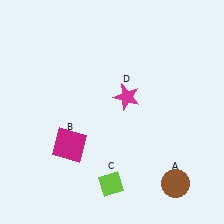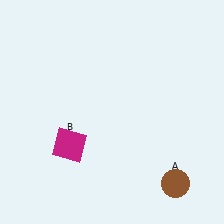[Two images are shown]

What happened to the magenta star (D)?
The magenta star (D) was removed in Image 2. It was in the top-right area of Image 1.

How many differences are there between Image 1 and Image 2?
There are 2 differences between the two images.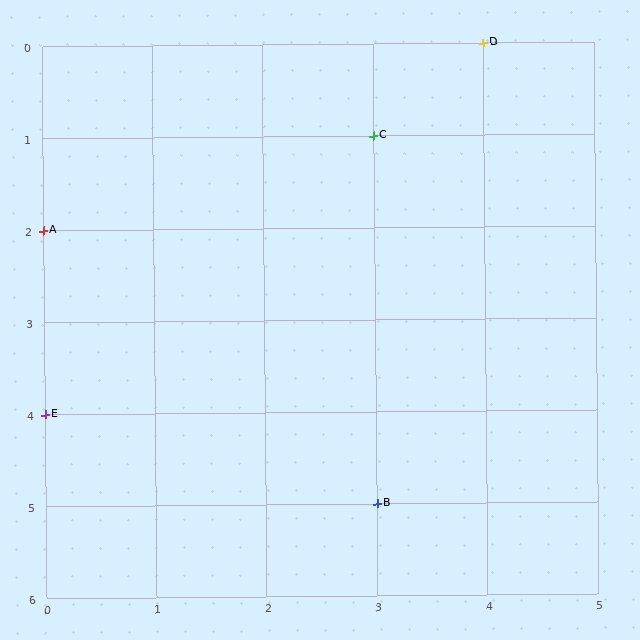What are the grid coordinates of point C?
Point C is at grid coordinates (3, 1).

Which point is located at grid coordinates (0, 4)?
Point E is at (0, 4).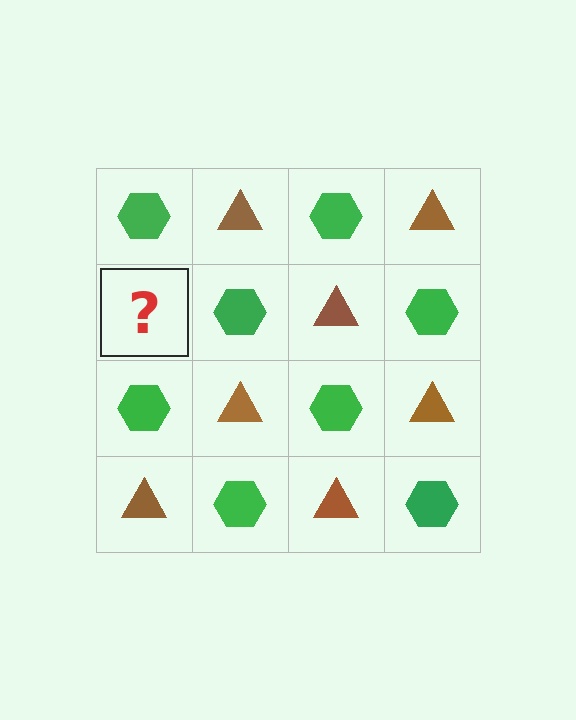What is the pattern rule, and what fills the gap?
The rule is that it alternates green hexagon and brown triangle in a checkerboard pattern. The gap should be filled with a brown triangle.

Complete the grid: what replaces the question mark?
The question mark should be replaced with a brown triangle.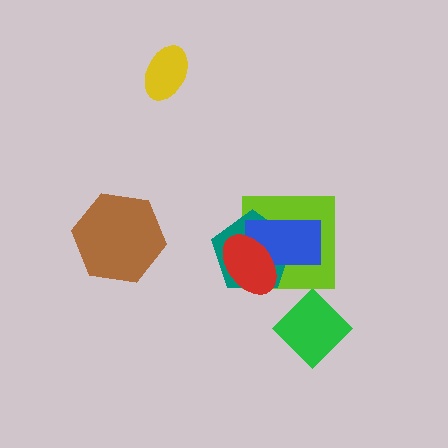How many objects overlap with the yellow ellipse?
0 objects overlap with the yellow ellipse.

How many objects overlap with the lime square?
3 objects overlap with the lime square.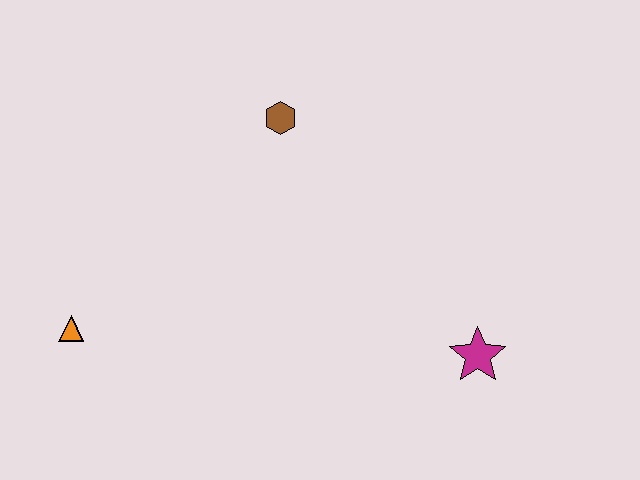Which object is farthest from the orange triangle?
The magenta star is farthest from the orange triangle.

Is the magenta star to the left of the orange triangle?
No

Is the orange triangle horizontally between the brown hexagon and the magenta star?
No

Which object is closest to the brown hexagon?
The orange triangle is closest to the brown hexagon.